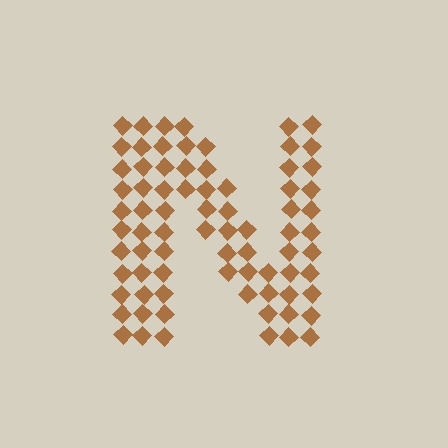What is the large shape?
The large shape is the letter N.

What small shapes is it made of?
It is made of small diamonds.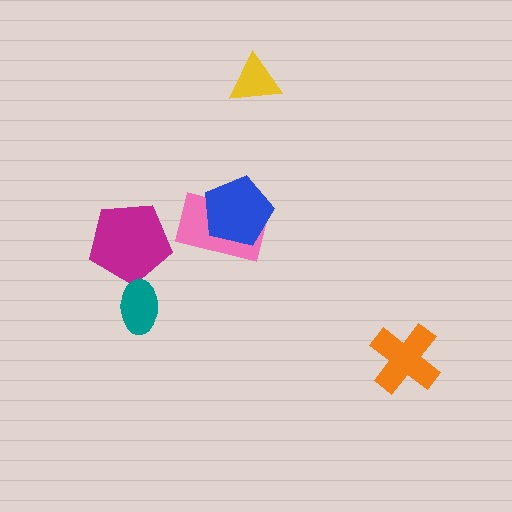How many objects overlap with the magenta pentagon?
0 objects overlap with the magenta pentagon.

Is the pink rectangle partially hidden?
Yes, it is partially covered by another shape.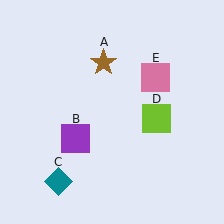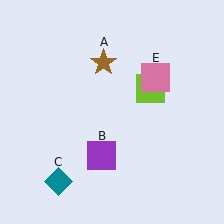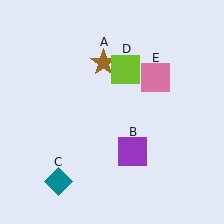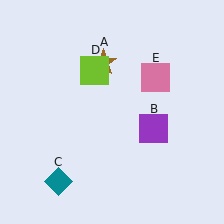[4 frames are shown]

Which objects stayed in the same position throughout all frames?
Brown star (object A) and teal diamond (object C) and pink square (object E) remained stationary.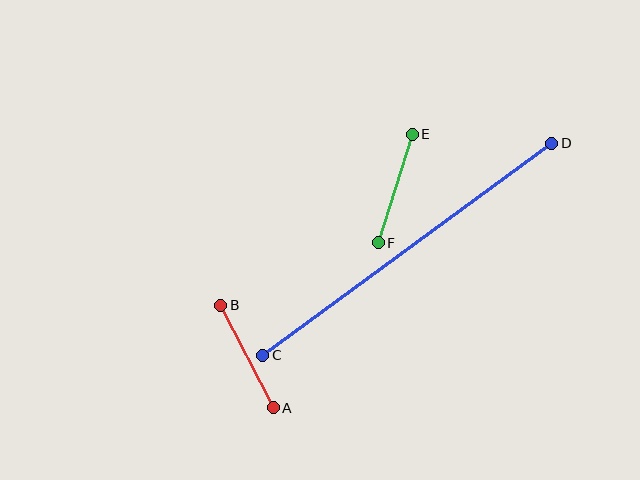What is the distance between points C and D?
The distance is approximately 359 pixels.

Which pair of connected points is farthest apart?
Points C and D are farthest apart.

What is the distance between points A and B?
The distance is approximately 115 pixels.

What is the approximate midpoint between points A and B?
The midpoint is at approximately (247, 356) pixels.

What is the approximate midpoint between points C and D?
The midpoint is at approximately (407, 249) pixels.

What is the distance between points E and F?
The distance is approximately 114 pixels.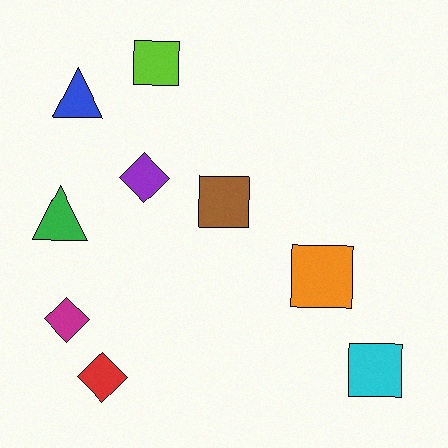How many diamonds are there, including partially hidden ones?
There are 3 diamonds.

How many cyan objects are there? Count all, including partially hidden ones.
There is 1 cyan object.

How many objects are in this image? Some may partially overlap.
There are 9 objects.